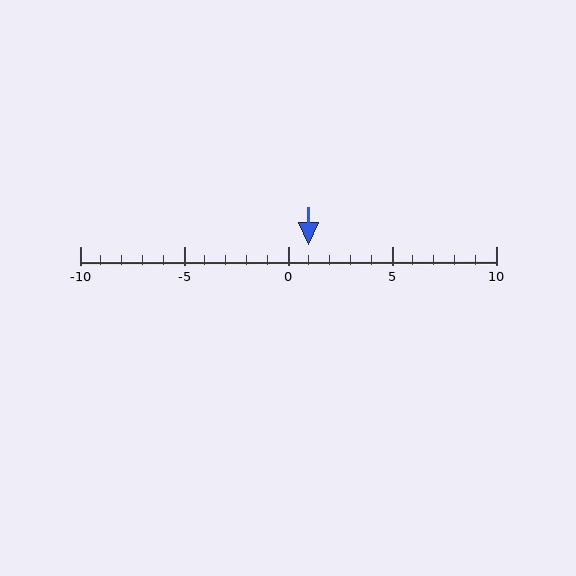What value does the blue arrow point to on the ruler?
The blue arrow points to approximately 1.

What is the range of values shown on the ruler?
The ruler shows values from -10 to 10.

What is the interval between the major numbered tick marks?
The major tick marks are spaced 5 units apart.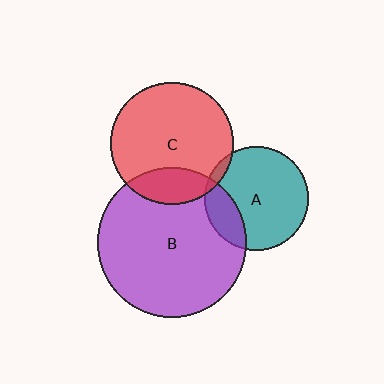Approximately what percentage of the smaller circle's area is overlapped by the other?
Approximately 20%.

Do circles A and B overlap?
Yes.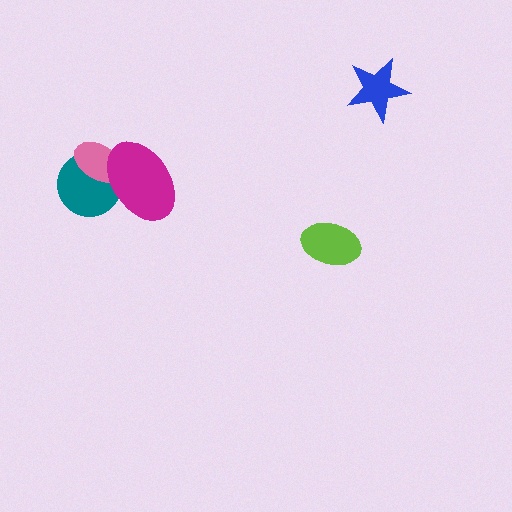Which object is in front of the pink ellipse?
The magenta ellipse is in front of the pink ellipse.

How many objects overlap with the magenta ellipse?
2 objects overlap with the magenta ellipse.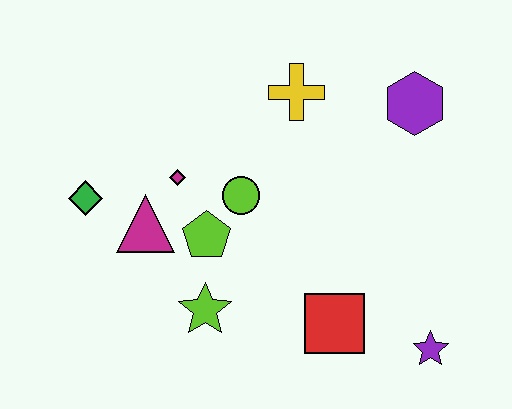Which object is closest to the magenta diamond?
The magenta triangle is closest to the magenta diamond.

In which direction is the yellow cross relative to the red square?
The yellow cross is above the red square.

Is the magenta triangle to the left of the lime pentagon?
Yes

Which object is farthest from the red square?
The green diamond is farthest from the red square.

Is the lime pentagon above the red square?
Yes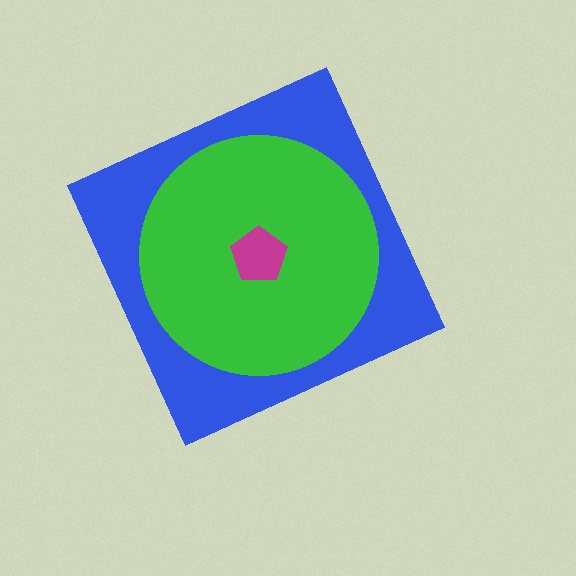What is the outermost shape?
The blue diamond.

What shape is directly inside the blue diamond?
The green circle.